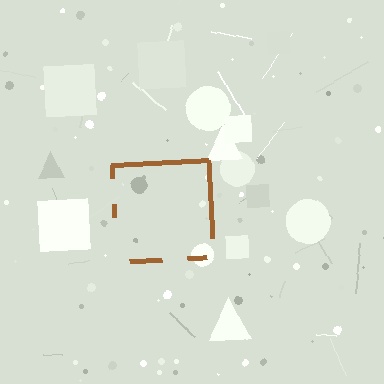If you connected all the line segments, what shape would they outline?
They would outline a square.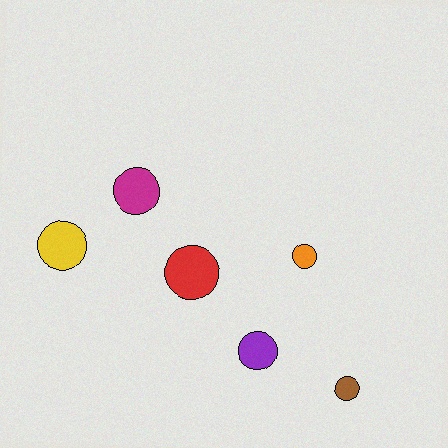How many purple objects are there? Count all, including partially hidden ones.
There is 1 purple object.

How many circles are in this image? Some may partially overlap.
There are 6 circles.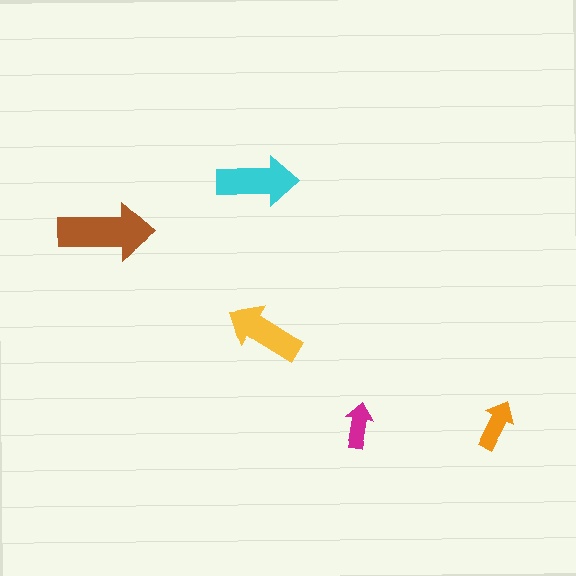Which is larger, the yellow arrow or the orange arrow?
The yellow one.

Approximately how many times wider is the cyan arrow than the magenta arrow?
About 2 times wider.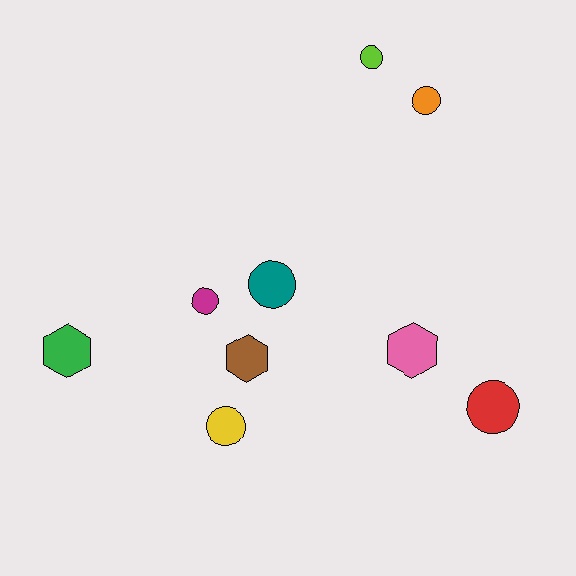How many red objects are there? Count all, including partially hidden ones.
There is 1 red object.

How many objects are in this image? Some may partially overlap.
There are 9 objects.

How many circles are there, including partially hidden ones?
There are 6 circles.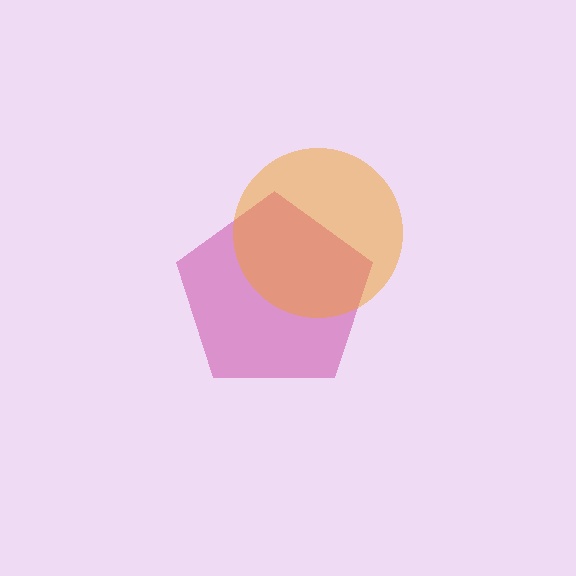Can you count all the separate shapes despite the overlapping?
Yes, there are 2 separate shapes.